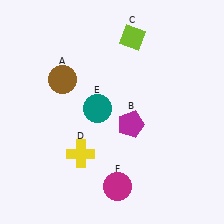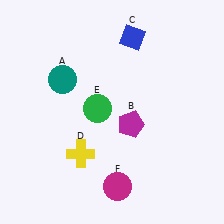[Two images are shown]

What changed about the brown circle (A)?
In Image 1, A is brown. In Image 2, it changed to teal.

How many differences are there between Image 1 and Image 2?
There are 3 differences between the two images.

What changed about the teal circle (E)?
In Image 1, E is teal. In Image 2, it changed to green.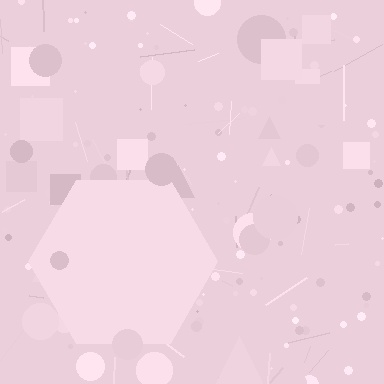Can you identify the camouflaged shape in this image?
The camouflaged shape is a hexagon.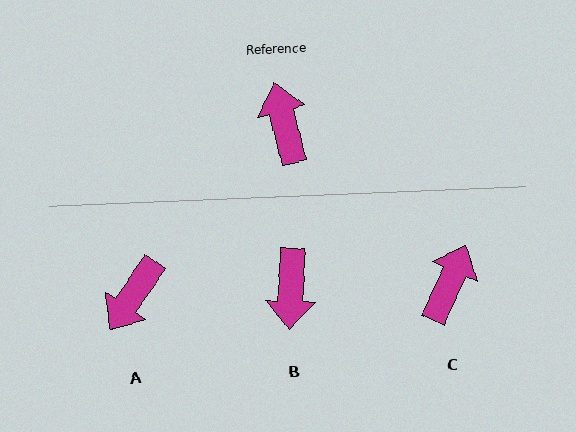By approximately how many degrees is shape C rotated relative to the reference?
Approximately 38 degrees clockwise.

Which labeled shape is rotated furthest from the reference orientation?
B, about 163 degrees away.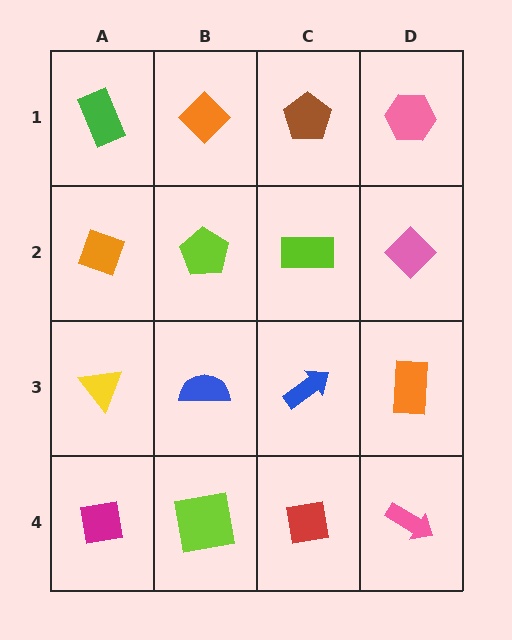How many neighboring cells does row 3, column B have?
4.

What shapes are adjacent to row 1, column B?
A lime pentagon (row 2, column B), a green rectangle (row 1, column A), a brown pentagon (row 1, column C).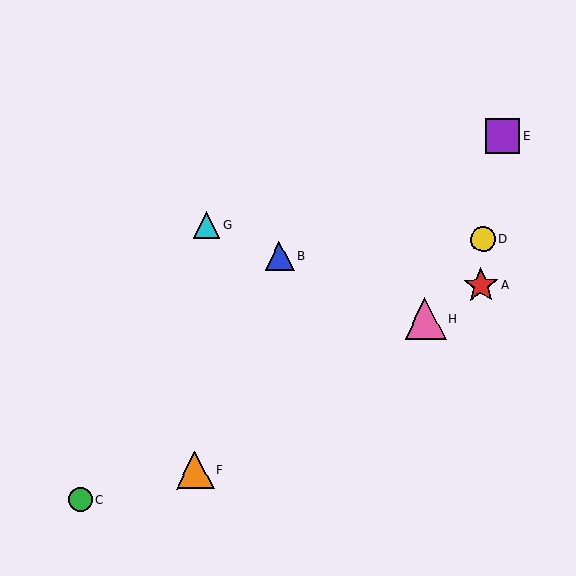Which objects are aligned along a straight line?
Objects B, G, H are aligned along a straight line.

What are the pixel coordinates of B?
Object B is at (279, 256).